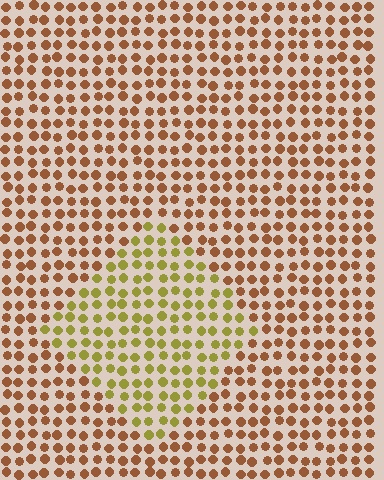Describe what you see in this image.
The image is filled with small brown elements in a uniform arrangement. A diamond-shaped region is visible where the elements are tinted to a slightly different hue, forming a subtle color boundary.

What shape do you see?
I see a diamond.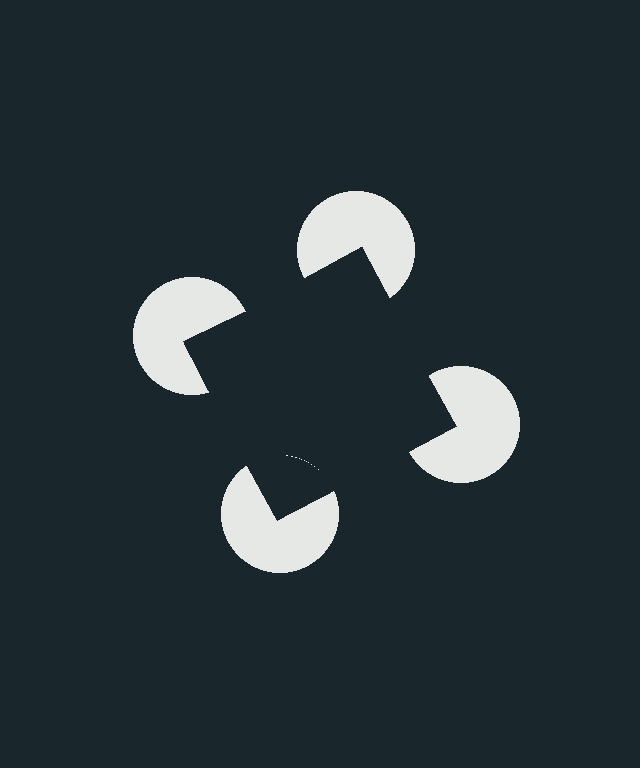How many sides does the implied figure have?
4 sides.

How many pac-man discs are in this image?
There are 4 — one at each vertex of the illusory square.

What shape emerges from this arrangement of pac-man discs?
An illusory square — its edges are inferred from the aligned wedge cuts in the pac-man discs, not physically drawn.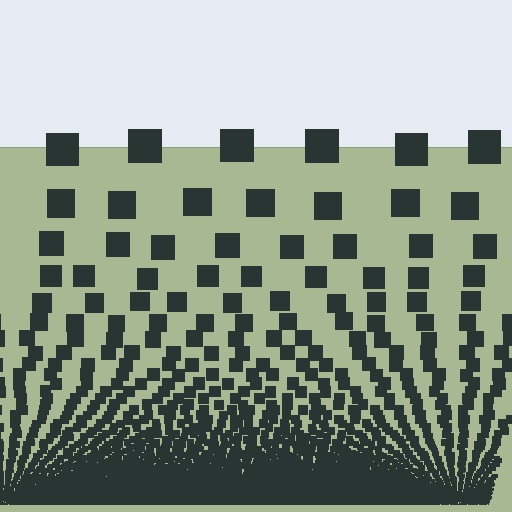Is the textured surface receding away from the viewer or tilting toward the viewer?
The surface appears to tilt toward the viewer. Texture elements get larger and sparser toward the top.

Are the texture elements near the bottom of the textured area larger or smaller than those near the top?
Smaller. The gradient is inverted — elements near the bottom are smaller and denser.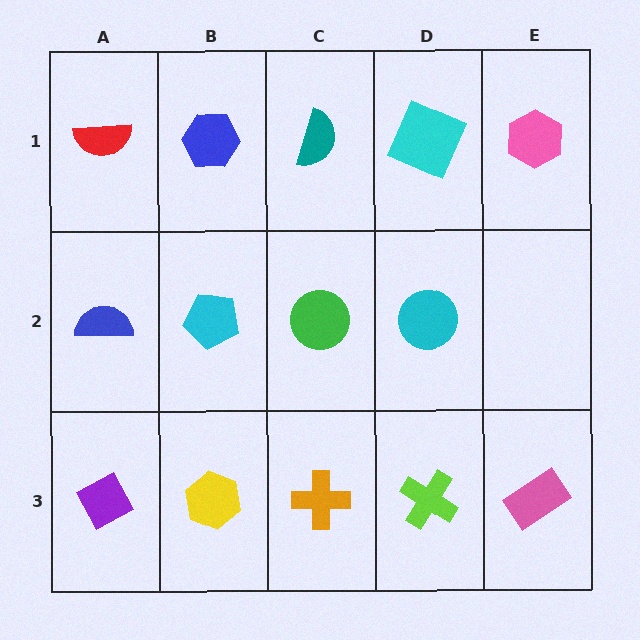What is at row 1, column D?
A cyan square.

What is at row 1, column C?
A teal semicircle.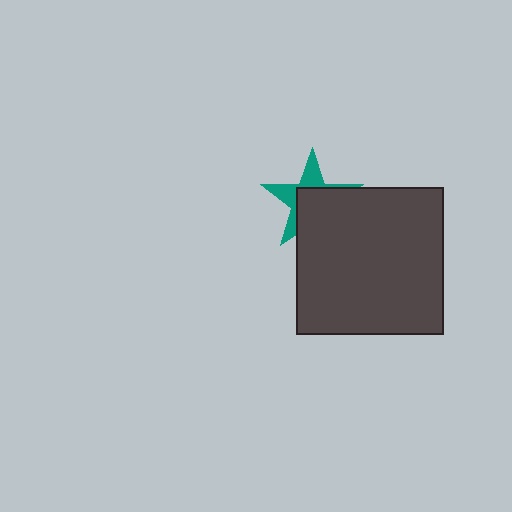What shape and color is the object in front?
The object in front is a dark gray square.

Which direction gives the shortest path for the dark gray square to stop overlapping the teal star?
Moving toward the lower-right gives the shortest separation.